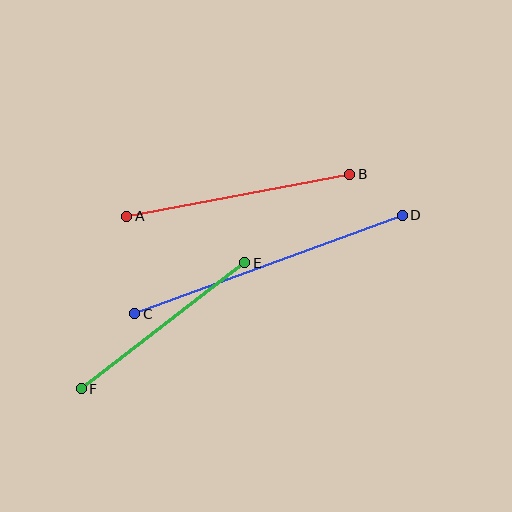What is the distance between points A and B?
The distance is approximately 227 pixels.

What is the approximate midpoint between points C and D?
The midpoint is at approximately (269, 265) pixels.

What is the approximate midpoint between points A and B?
The midpoint is at approximately (238, 195) pixels.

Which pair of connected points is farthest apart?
Points C and D are farthest apart.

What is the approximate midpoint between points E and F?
The midpoint is at approximately (163, 326) pixels.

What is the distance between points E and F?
The distance is approximately 207 pixels.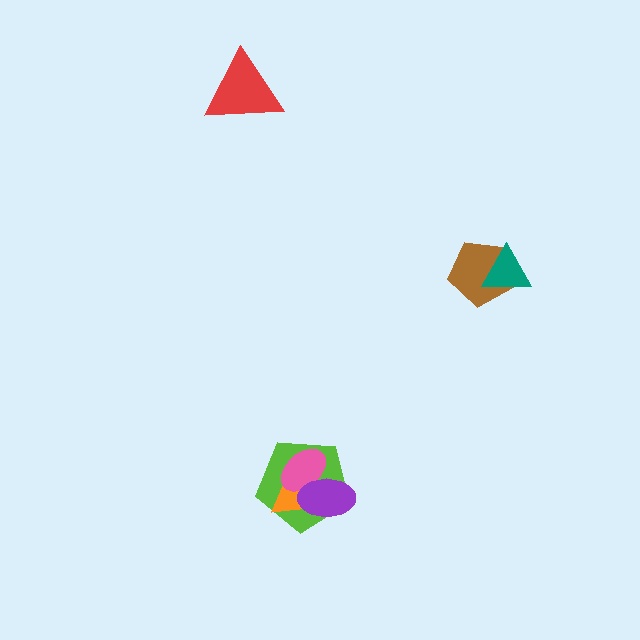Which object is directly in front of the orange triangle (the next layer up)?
The pink ellipse is directly in front of the orange triangle.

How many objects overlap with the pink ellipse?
3 objects overlap with the pink ellipse.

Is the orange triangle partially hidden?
Yes, it is partially covered by another shape.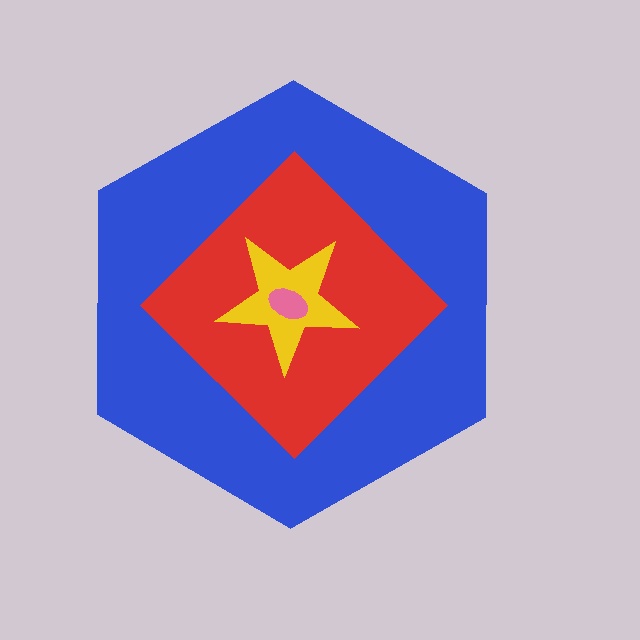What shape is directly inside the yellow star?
The pink ellipse.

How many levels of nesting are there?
4.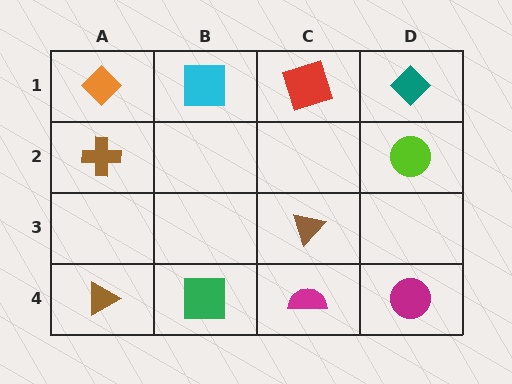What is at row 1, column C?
A red square.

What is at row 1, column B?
A cyan square.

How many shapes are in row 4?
4 shapes.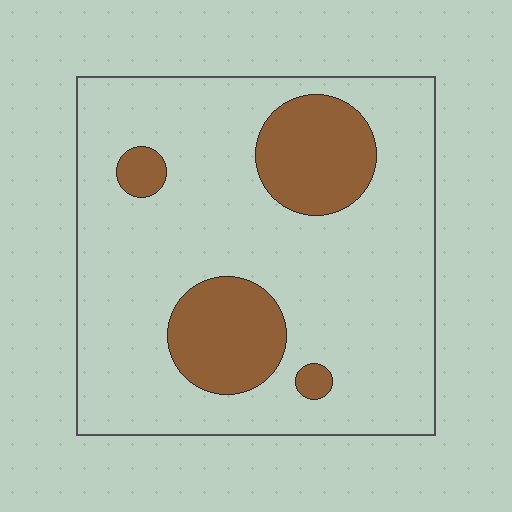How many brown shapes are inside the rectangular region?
4.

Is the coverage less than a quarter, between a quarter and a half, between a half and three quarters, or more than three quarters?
Less than a quarter.